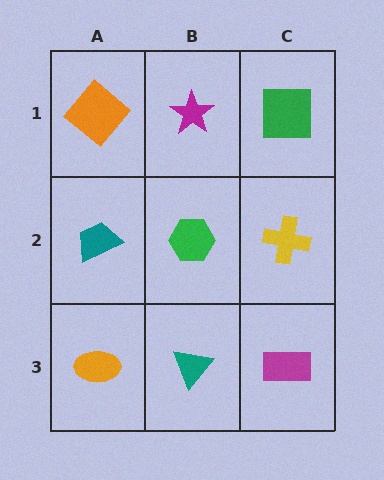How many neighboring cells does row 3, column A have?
2.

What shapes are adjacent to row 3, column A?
A teal trapezoid (row 2, column A), a teal triangle (row 3, column B).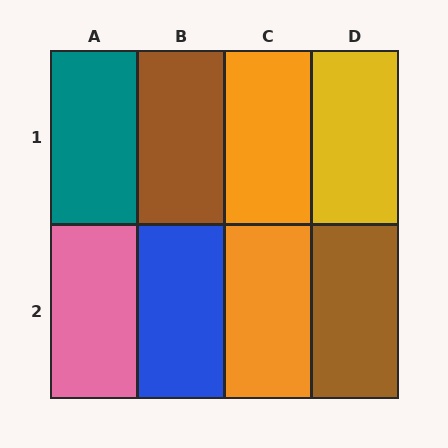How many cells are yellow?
1 cell is yellow.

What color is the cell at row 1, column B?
Brown.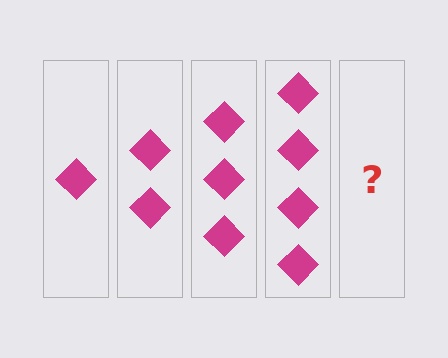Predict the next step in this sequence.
The next step is 5 diamonds.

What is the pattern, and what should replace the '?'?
The pattern is that each step adds one more diamond. The '?' should be 5 diamonds.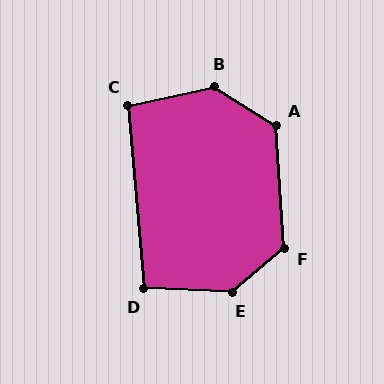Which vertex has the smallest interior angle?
C, at approximately 97 degrees.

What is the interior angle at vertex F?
Approximately 127 degrees (obtuse).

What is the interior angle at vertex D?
Approximately 97 degrees (obtuse).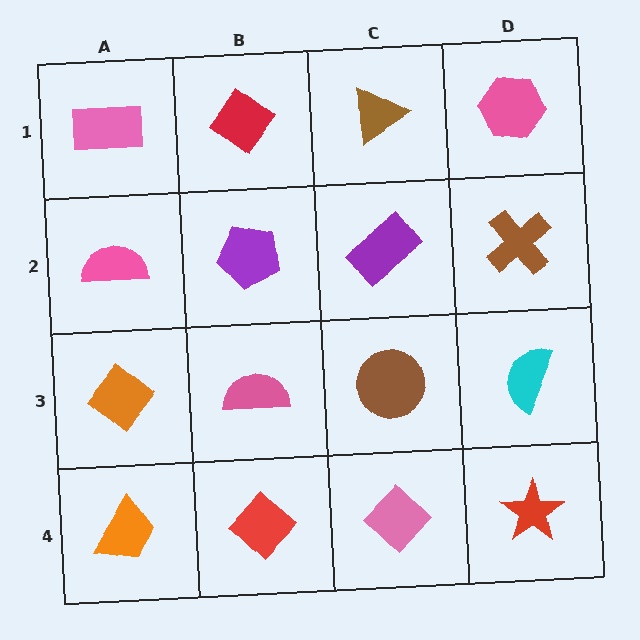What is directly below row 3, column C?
A pink diamond.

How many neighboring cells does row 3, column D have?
3.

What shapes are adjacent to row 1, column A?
A pink semicircle (row 2, column A), a red diamond (row 1, column B).